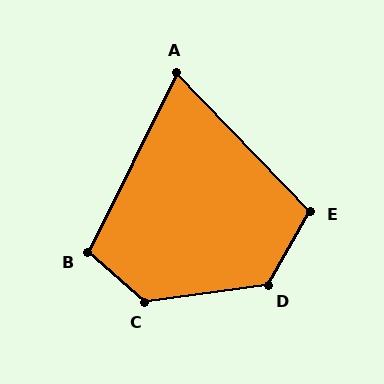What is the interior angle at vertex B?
Approximately 105 degrees (obtuse).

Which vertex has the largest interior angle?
C, at approximately 130 degrees.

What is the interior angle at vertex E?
Approximately 106 degrees (obtuse).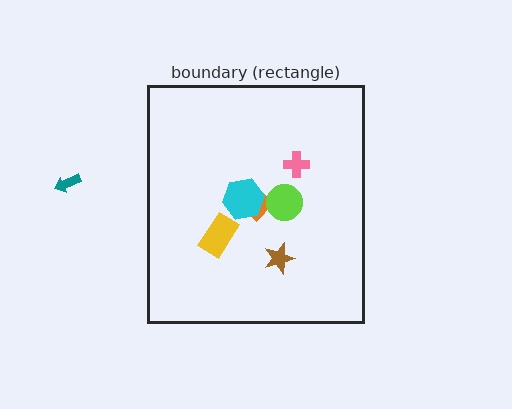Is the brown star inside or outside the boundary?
Inside.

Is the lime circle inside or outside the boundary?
Inside.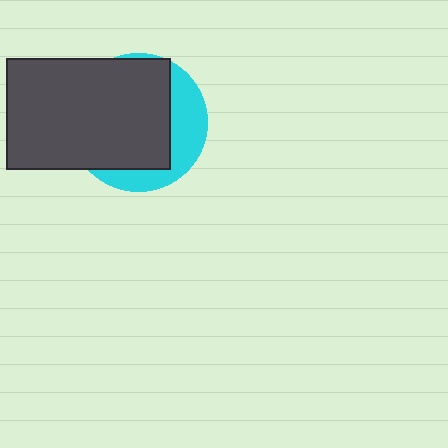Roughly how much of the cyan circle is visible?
A small part of it is visible (roughly 31%).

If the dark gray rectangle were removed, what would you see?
You would see the complete cyan circle.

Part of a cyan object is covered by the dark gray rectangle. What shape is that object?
It is a circle.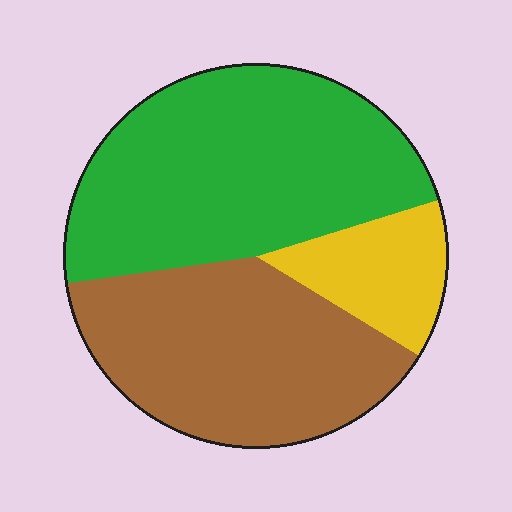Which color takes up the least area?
Yellow, at roughly 15%.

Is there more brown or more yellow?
Brown.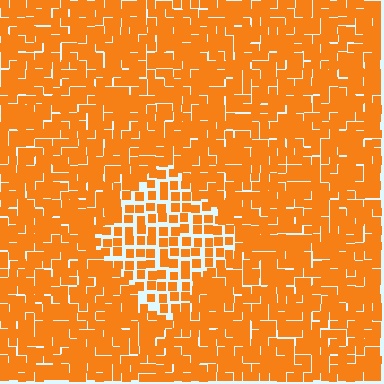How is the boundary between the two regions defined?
The boundary is defined by a change in element density (approximately 1.7x ratio). All elements are the same color, size, and shape.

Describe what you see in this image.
The image contains small orange elements arranged at two different densities. A diamond-shaped region is visible where the elements are less densely packed than the surrounding area.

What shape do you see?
I see a diamond.